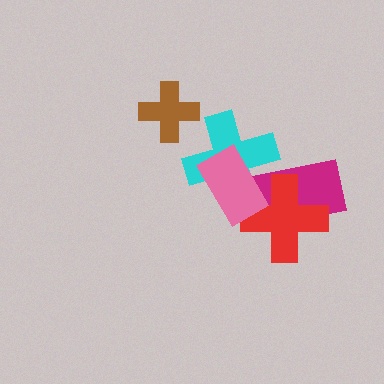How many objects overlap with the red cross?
3 objects overlap with the red cross.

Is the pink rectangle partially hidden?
No, no other shape covers it.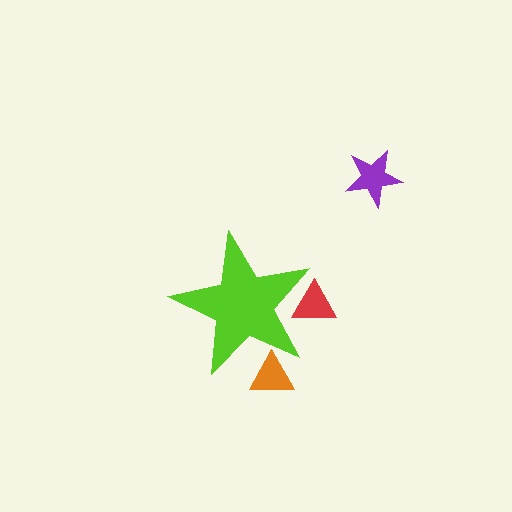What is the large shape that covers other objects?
A lime star.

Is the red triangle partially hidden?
Yes, the red triangle is partially hidden behind the lime star.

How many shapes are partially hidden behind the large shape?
2 shapes are partially hidden.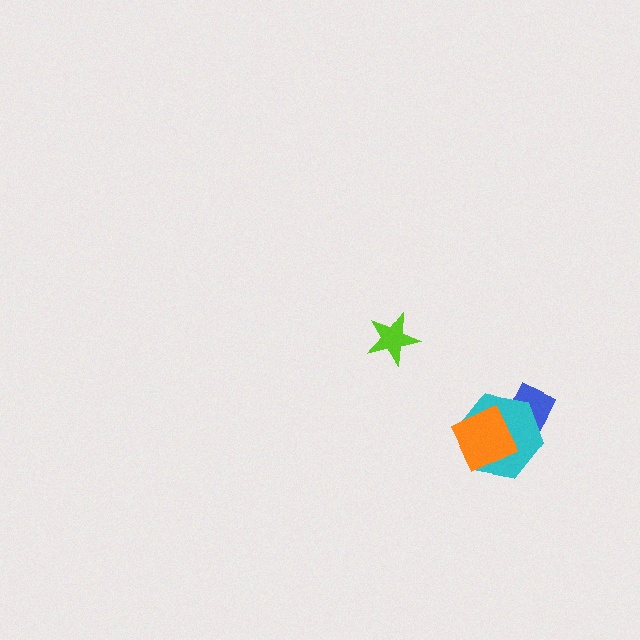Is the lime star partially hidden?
No, no other shape covers it.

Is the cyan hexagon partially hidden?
Yes, it is partially covered by another shape.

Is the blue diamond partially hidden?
Yes, it is partially covered by another shape.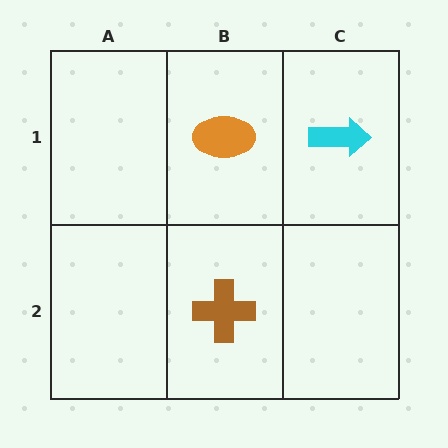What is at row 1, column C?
A cyan arrow.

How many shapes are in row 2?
1 shape.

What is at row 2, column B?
A brown cross.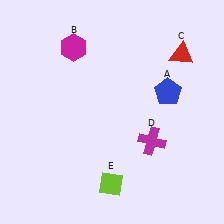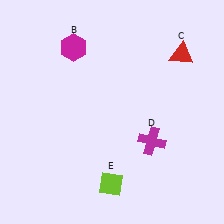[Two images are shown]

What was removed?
The blue pentagon (A) was removed in Image 2.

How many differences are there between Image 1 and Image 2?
There is 1 difference between the two images.